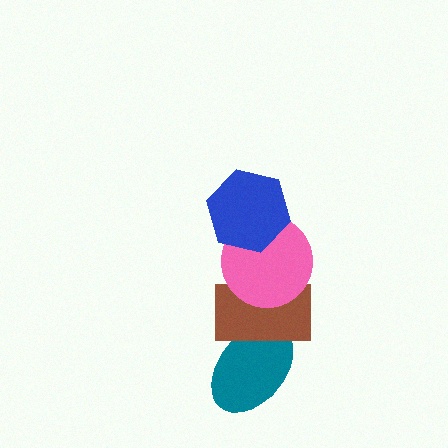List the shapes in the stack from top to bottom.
From top to bottom: the blue hexagon, the pink circle, the brown rectangle, the teal ellipse.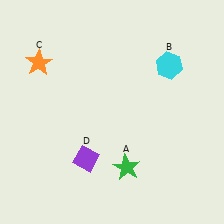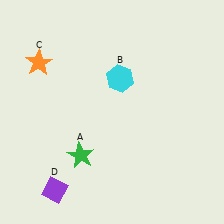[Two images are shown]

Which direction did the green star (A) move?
The green star (A) moved left.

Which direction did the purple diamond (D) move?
The purple diamond (D) moved left.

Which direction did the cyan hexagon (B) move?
The cyan hexagon (B) moved left.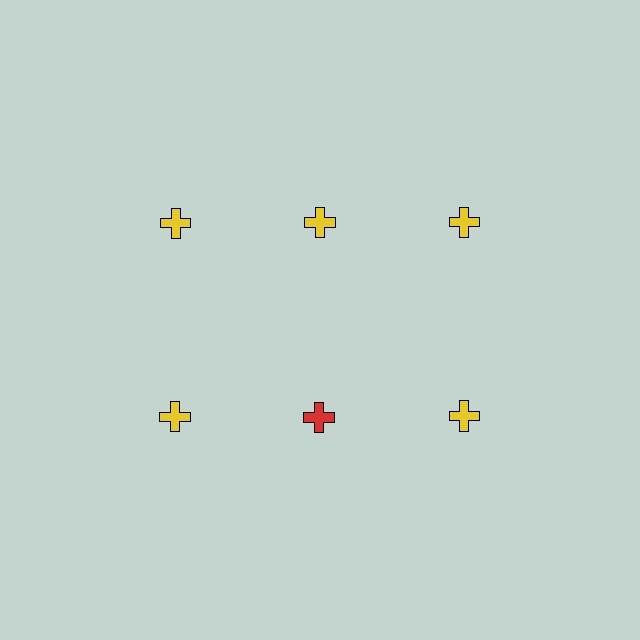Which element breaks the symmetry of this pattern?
The red cross in the second row, second from left column breaks the symmetry. All other shapes are yellow crosses.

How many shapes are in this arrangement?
There are 6 shapes arranged in a grid pattern.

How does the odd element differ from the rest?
It has a different color: red instead of yellow.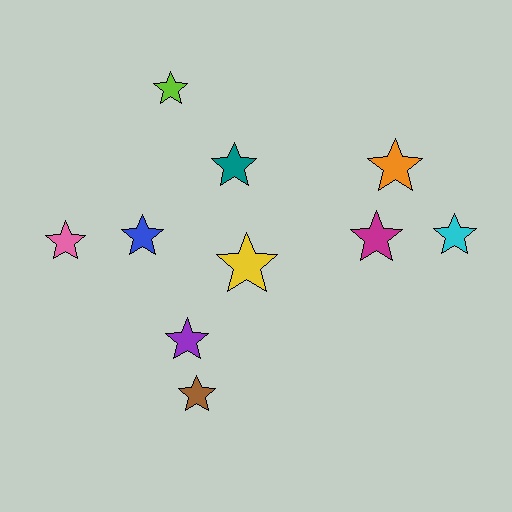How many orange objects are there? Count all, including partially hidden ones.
There is 1 orange object.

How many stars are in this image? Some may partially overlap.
There are 10 stars.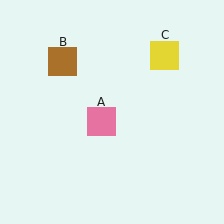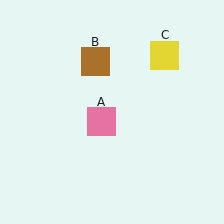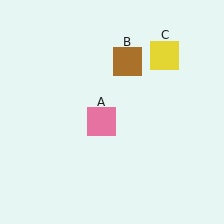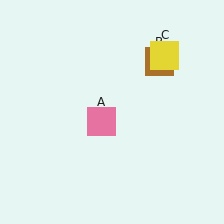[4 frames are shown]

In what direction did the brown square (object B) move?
The brown square (object B) moved right.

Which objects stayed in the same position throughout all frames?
Pink square (object A) and yellow square (object C) remained stationary.